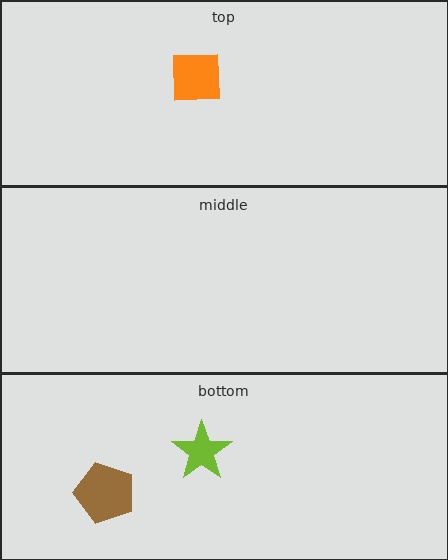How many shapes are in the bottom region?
2.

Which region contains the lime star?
The bottom region.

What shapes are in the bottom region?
The brown pentagon, the lime star.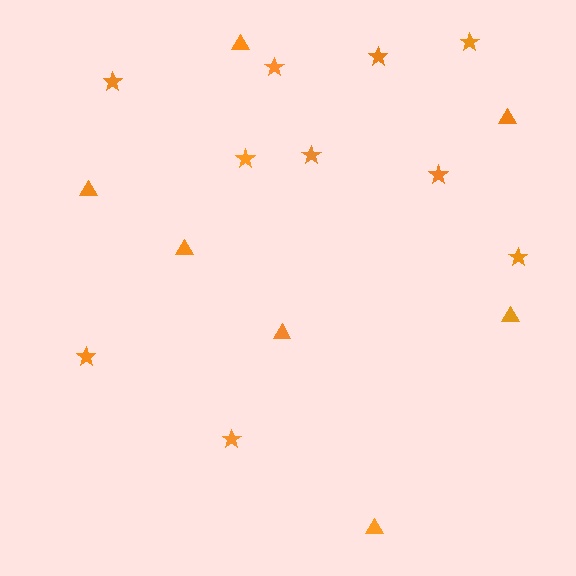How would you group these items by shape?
There are 2 groups: one group of stars (10) and one group of triangles (7).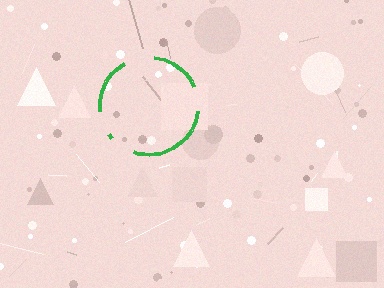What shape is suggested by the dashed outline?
The dashed outline suggests a circle.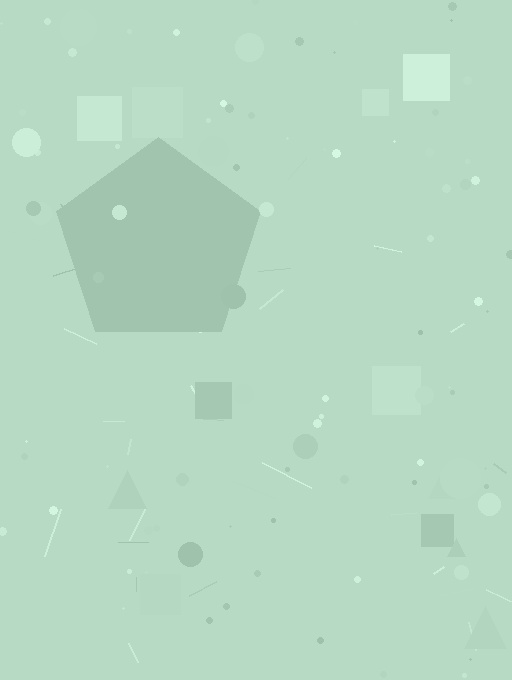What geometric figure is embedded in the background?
A pentagon is embedded in the background.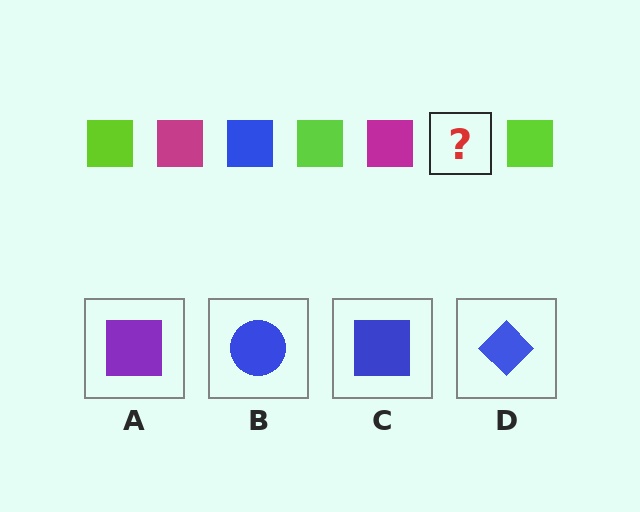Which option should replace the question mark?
Option C.